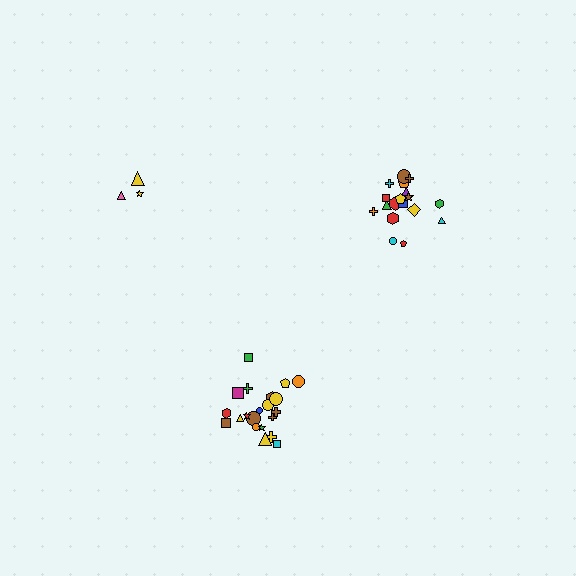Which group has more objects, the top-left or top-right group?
The top-right group.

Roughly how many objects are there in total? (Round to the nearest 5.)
Roughly 45 objects in total.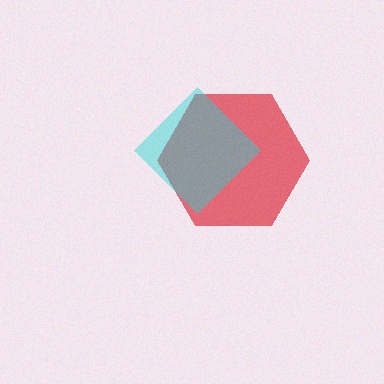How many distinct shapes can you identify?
There are 2 distinct shapes: a red hexagon, a cyan diamond.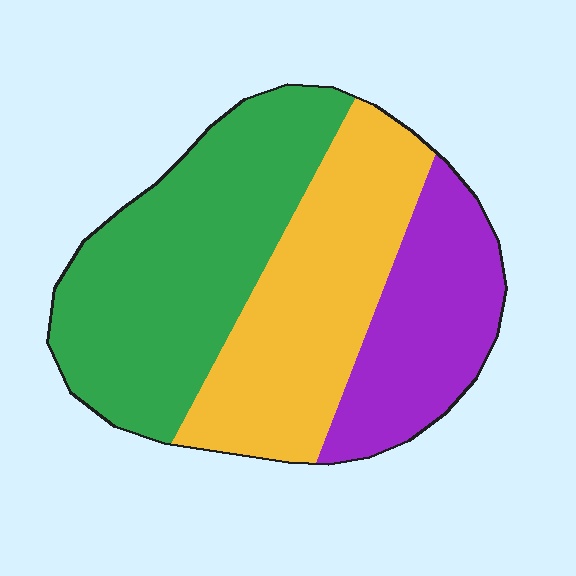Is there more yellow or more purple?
Yellow.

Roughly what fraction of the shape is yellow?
Yellow takes up about one third (1/3) of the shape.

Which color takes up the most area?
Green, at roughly 40%.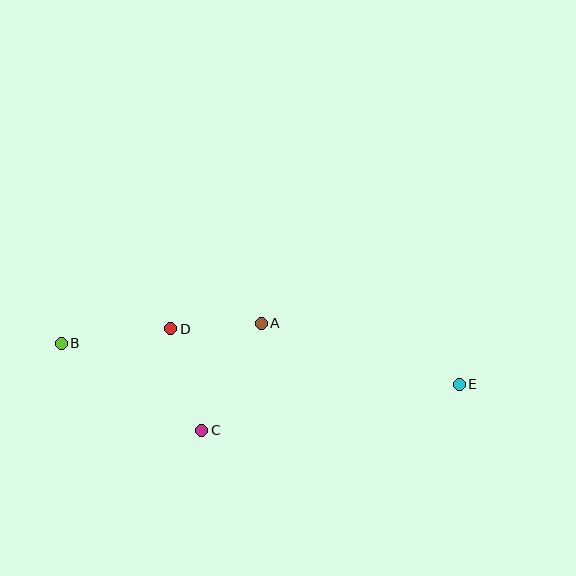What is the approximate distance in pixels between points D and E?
The distance between D and E is approximately 294 pixels.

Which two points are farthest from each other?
Points B and E are farthest from each other.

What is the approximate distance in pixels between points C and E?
The distance between C and E is approximately 262 pixels.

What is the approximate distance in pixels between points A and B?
The distance between A and B is approximately 201 pixels.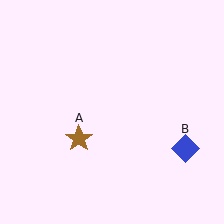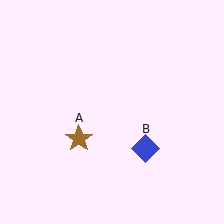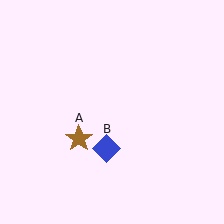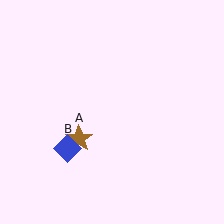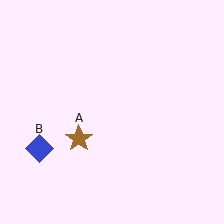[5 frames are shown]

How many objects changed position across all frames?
1 object changed position: blue diamond (object B).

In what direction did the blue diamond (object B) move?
The blue diamond (object B) moved left.